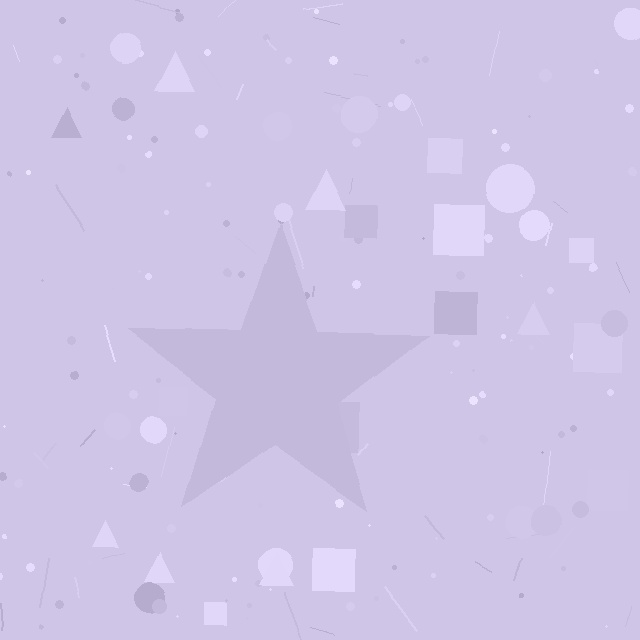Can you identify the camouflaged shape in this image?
The camouflaged shape is a star.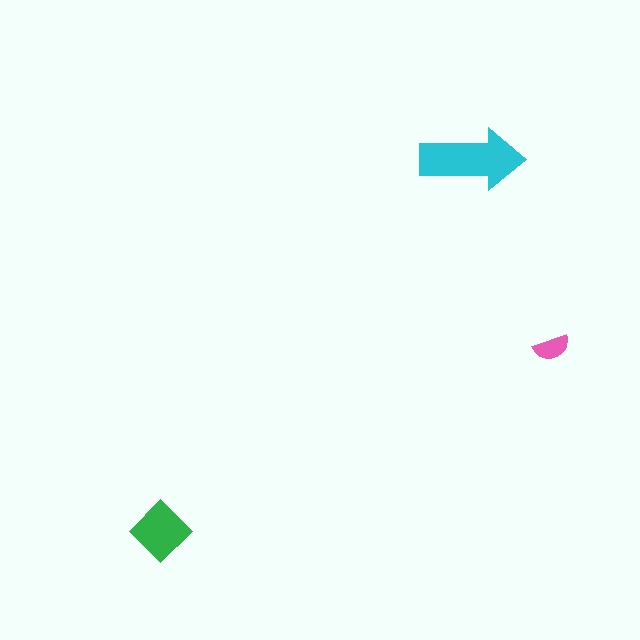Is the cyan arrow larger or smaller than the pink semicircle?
Larger.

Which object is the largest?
The cyan arrow.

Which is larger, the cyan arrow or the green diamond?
The cyan arrow.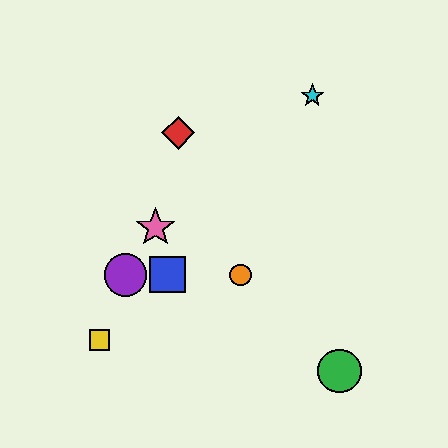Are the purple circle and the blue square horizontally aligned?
Yes, both are at y≈275.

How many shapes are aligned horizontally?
3 shapes (the blue square, the purple circle, the orange circle) are aligned horizontally.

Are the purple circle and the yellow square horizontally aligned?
No, the purple circle is at y≈275 and the yellow square is at y≈340.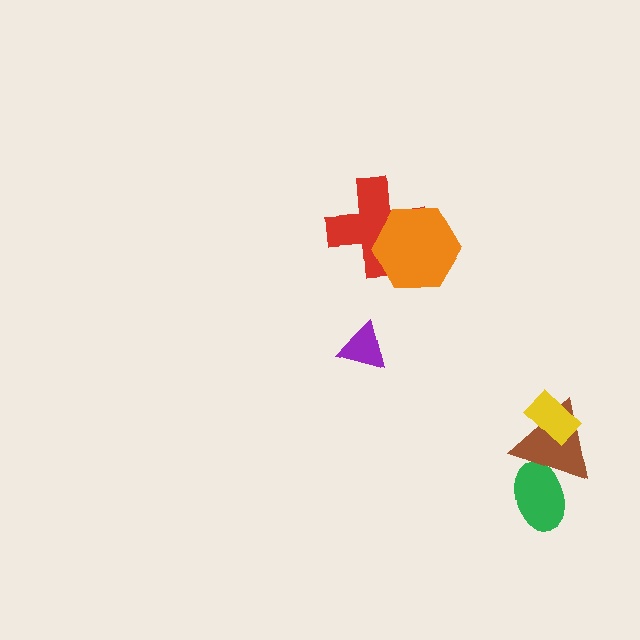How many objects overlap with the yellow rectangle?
1 object overlaps with the yellow rectangle.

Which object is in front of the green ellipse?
The brown triangle is in front of the green ellipse.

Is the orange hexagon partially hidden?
No, no other shape covers it.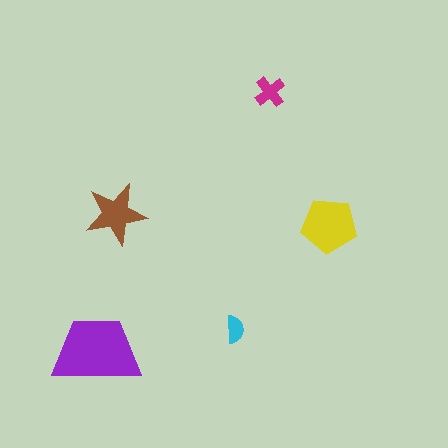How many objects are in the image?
There are 5 objects in the image.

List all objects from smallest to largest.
The cyan semicircle, the magenta cross, the brown star, the yellow pentagon, the purple trapezoid.